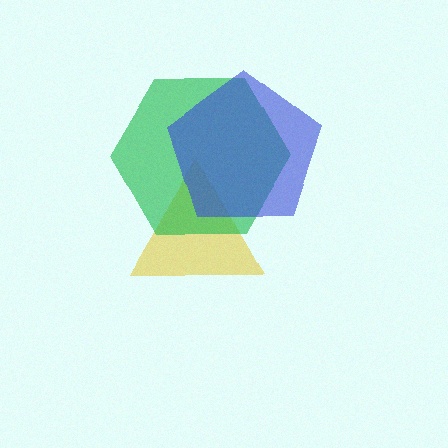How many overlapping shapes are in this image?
There are 3 overlapping shapes in the image.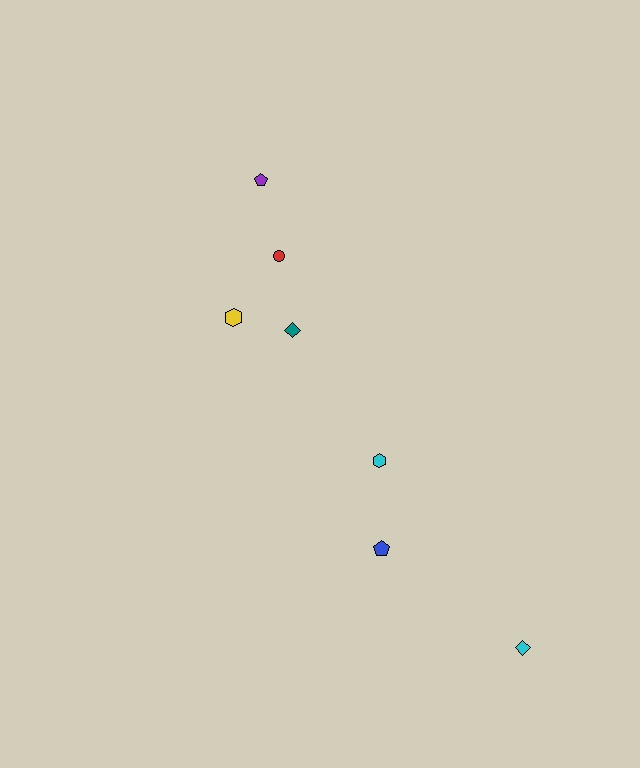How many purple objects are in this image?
There is 1 purple object.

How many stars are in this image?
There are no stars.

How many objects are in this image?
There are 7 objects.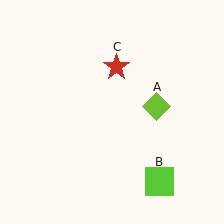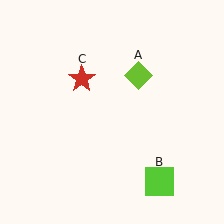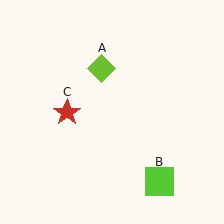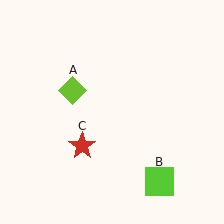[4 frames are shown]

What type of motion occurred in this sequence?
The lime diamond (object A), red star (object C) rotated counterclockwise around the center of the scene.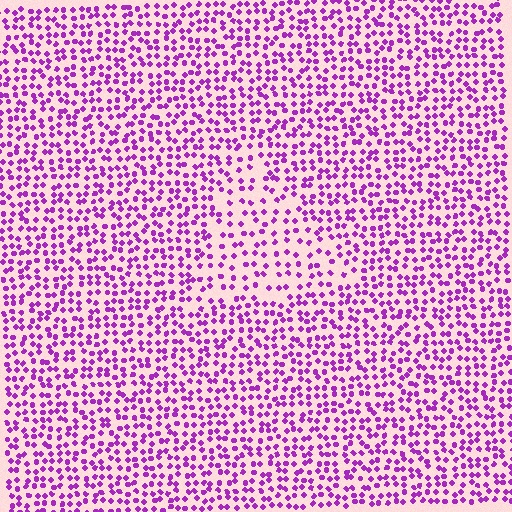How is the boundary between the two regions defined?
The boundary is defined by a change in element density (approximately 1.7x ratio). All elements are the same color, size, and shape.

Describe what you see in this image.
The image contains small purple elements arranged at two different densities. A triangle-shaped region is visible where the elements are less densely packed than the surrounding area.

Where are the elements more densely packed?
The elements are more densely packed outside the triangle boundary.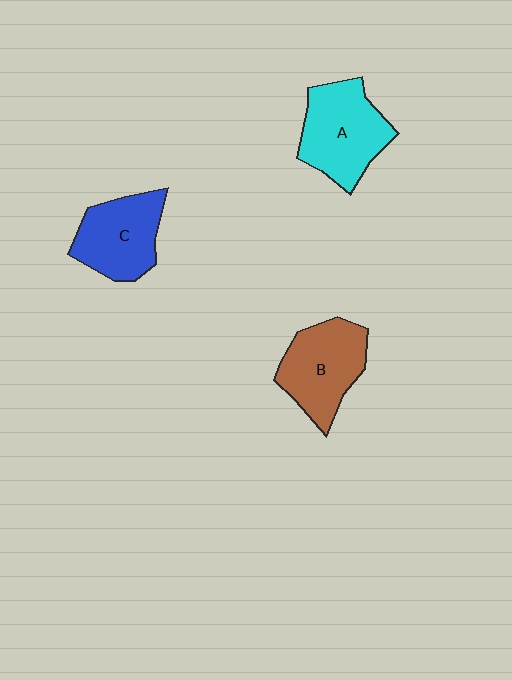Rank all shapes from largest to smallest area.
From largest to smallest: A (cyan), B (brown), C (blue).